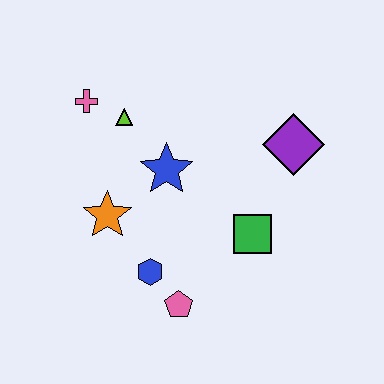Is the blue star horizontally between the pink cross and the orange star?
No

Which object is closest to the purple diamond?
The green square is closest to the purple diamond.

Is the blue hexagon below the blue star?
Yes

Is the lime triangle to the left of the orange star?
No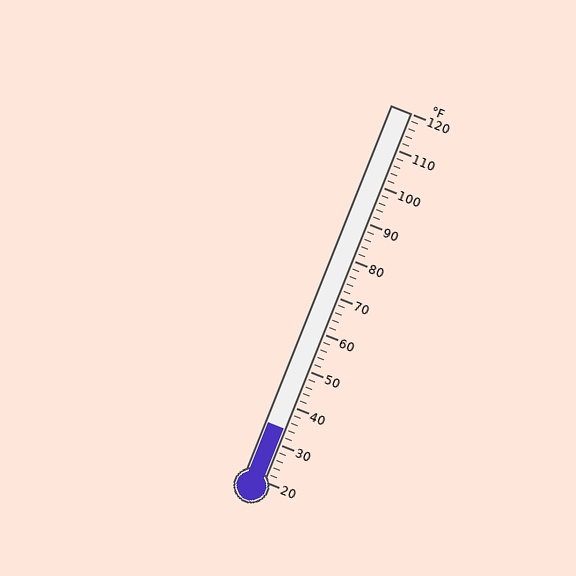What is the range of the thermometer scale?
The thermometer scale ranges from 20°F to 120°F.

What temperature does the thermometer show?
The thermometer shows approximately 34°F.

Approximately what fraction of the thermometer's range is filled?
The thermometer is filled to approximately 15% of its range.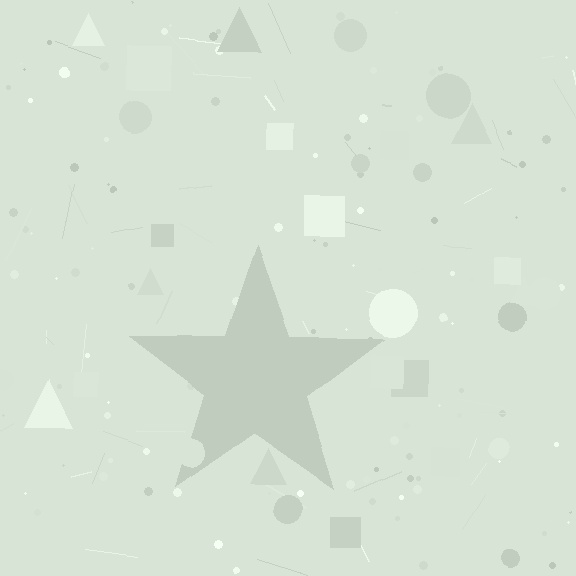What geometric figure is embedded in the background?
A star is embedded in the background.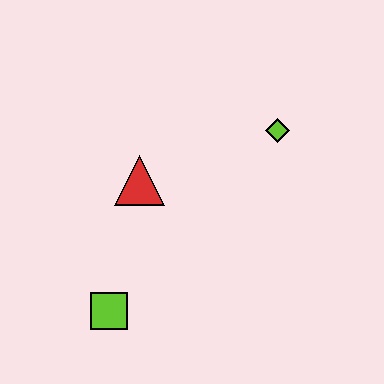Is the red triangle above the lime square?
Yes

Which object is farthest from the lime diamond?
The lime square is farthest from the lime diamond.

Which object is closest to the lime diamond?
The red triangle is closest to the lime diamond.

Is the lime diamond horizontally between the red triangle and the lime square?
No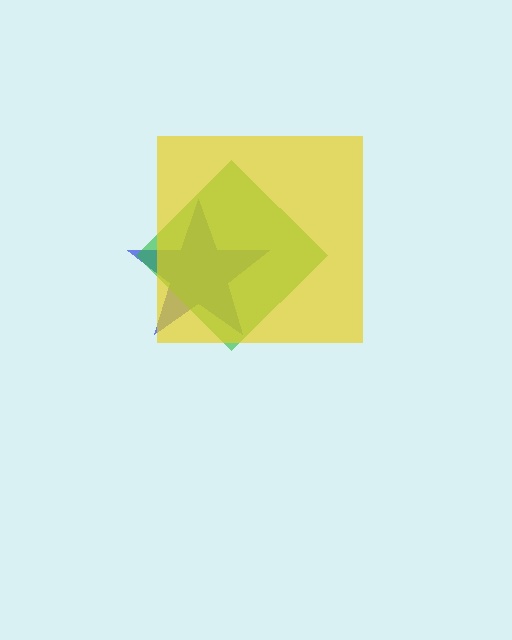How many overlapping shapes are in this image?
There are 3 overlapping shapes in the image.